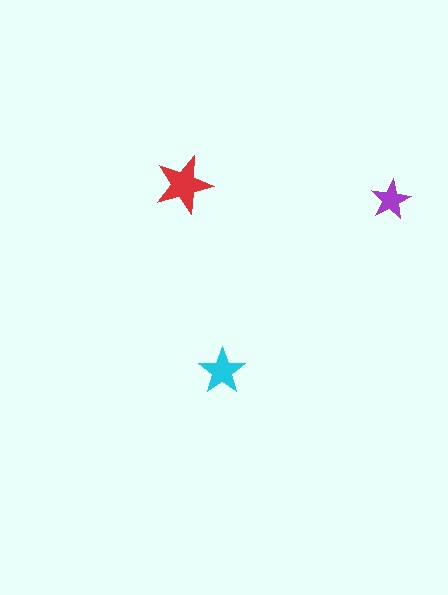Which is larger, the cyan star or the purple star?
The cyan one.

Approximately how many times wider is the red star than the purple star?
About 1.5 times wider.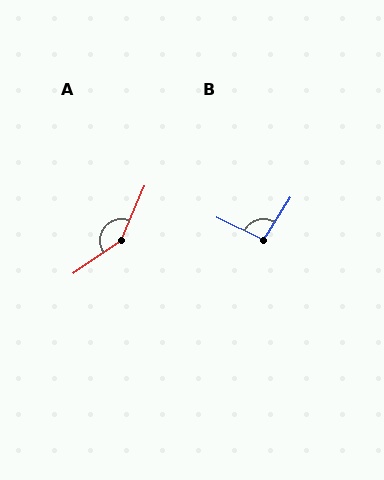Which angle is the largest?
A, at approximately 147 degrees.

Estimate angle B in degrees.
Approximately 97 degrees.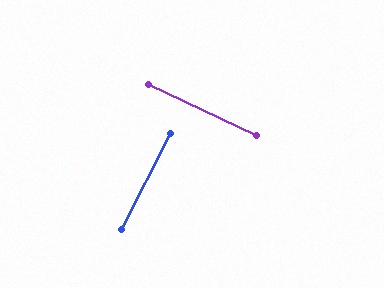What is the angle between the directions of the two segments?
Approximately 88 degrees.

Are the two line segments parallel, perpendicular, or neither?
Perpendicular — they meet at approximately 88°.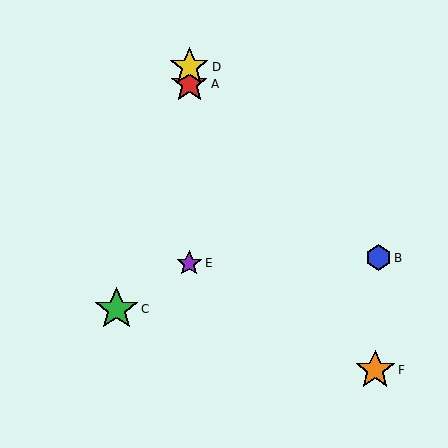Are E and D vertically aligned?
Yes, both are at x≈189.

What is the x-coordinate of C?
Object C is at x≈117.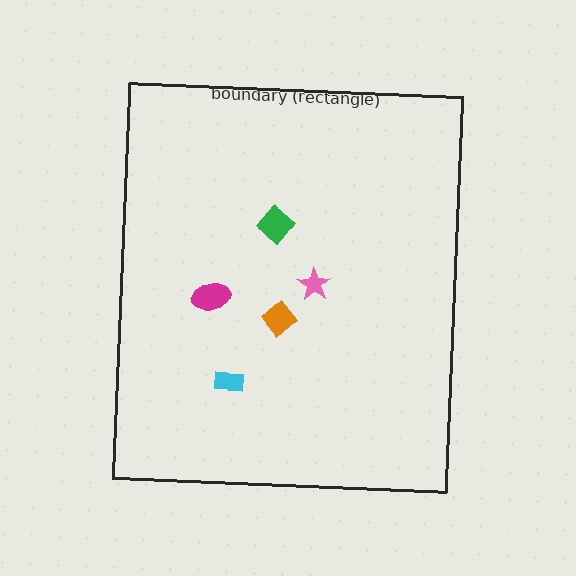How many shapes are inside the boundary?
5 inside, 0 outside.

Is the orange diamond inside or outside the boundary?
Inside.